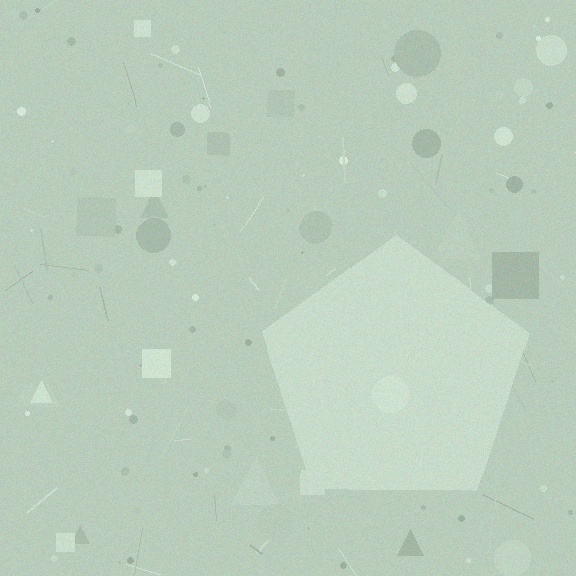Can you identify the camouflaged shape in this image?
The camouflaged shape is a pentagon.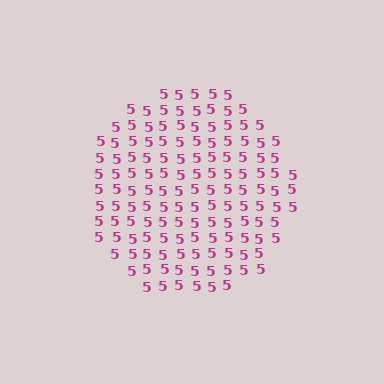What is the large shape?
The large shape is a circle.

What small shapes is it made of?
It is made of small digit 5's.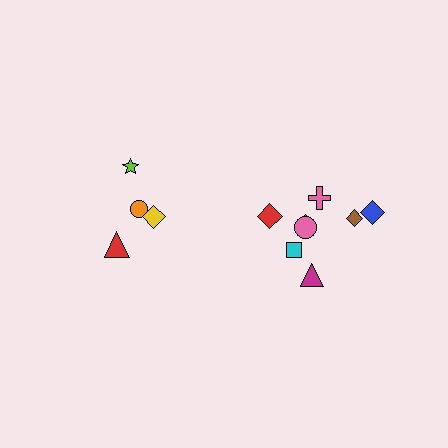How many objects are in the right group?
There are 8 objects.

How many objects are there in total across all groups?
There are 12 objects.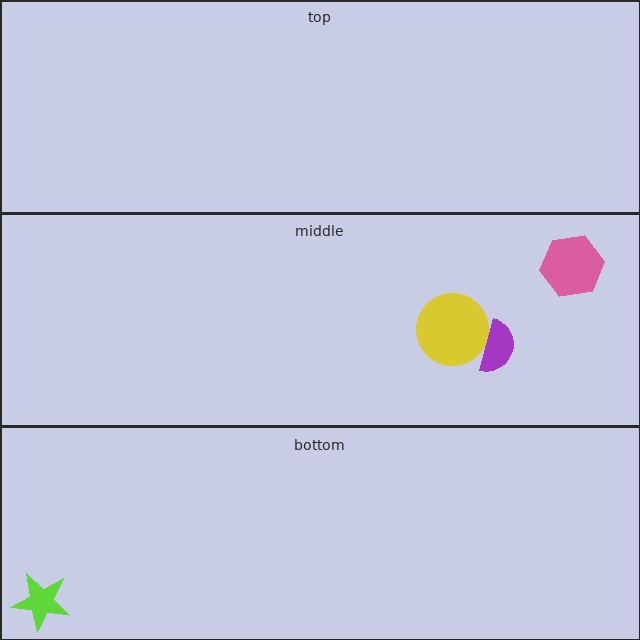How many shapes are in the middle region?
3.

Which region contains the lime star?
The bottom region.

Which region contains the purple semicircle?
The middle region.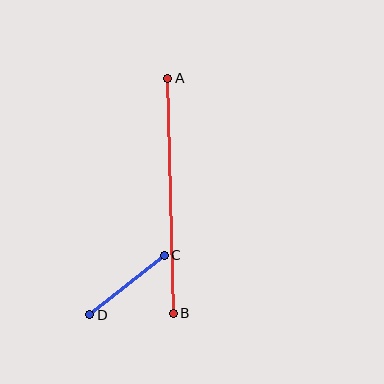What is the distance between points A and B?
The distance is approximately 235 pixels.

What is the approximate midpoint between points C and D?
The midpoint is at approximately (127, 285) pixels.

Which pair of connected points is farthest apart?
Points A and B are farthest apart.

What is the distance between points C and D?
The distance is approximately 95 pixels.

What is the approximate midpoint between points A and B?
The midpoint is at approximately (171, 196) pixels.